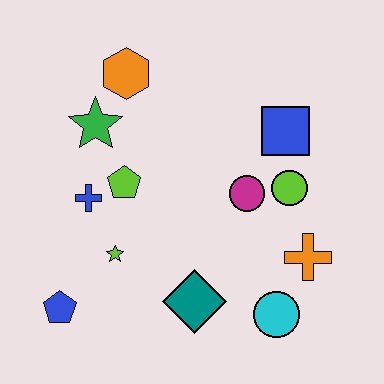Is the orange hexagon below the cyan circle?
No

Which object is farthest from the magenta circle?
The blue pentagon is farthest from the magenta circle.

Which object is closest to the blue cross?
The lime pentagon is closest to the blue cross.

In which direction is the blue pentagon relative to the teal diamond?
The blue pentagon is to the left of the teal diamond.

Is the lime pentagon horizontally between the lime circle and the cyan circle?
No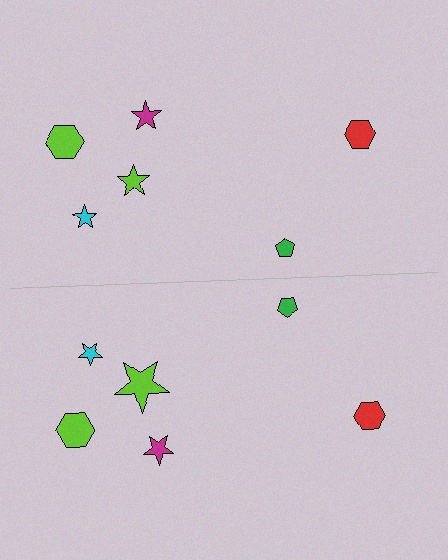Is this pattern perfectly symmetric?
No, the pattern is not perfectly symmetric. The lime star on the bottom side has a different size than its mirror counterpart.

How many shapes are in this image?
There are 12 shapes in this image.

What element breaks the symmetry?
The lime star on the bottom side has a different size than its mirror counterpart.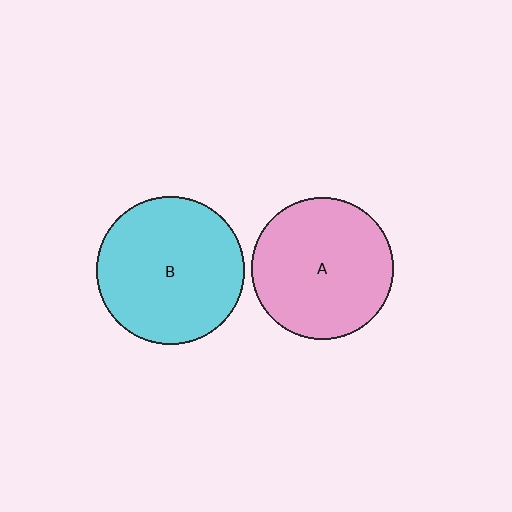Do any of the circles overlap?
No, none of the circles overlap.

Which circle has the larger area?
Circle B (cyan).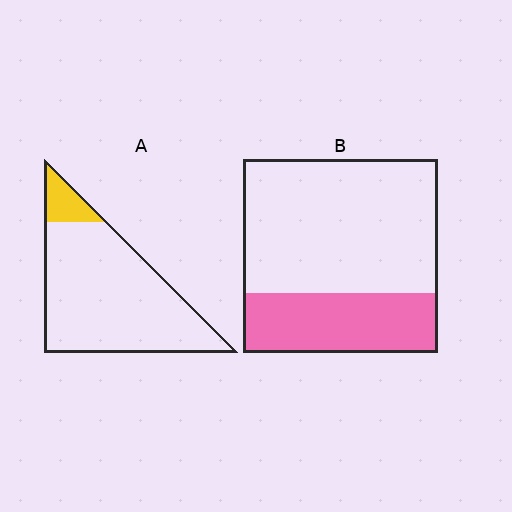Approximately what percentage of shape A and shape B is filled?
A is approximately 10% and B is approximately 30%.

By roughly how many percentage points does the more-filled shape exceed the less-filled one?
By roughly 20 percentage points (B over A).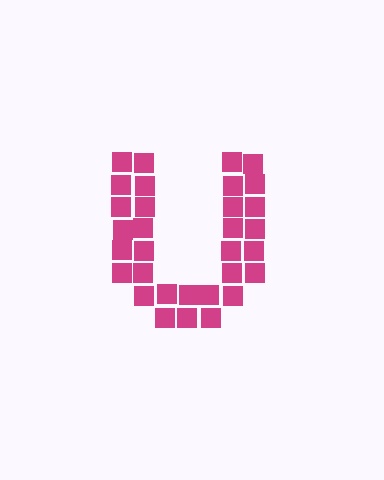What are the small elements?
The small elements are squares.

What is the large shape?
The large shape is the letter U.